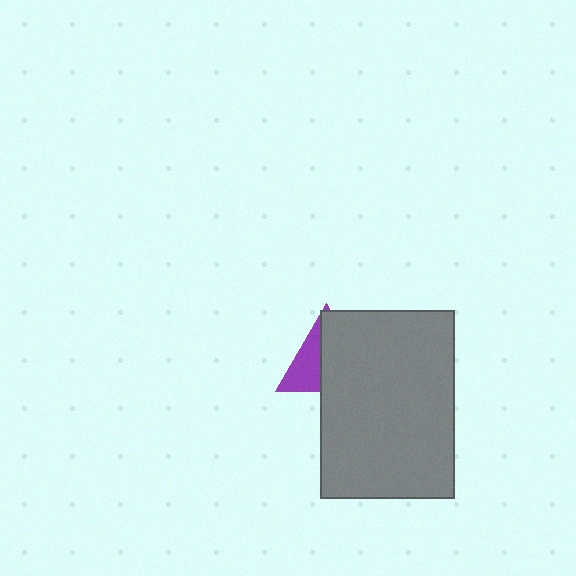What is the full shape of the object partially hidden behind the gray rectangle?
The partially hidden object is a purple triangle.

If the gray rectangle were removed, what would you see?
You would see the complete purple triangle.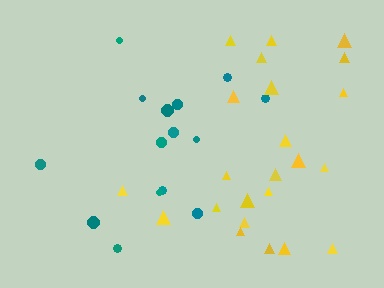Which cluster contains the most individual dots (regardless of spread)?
Yellow (23).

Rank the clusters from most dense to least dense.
teal, yellow.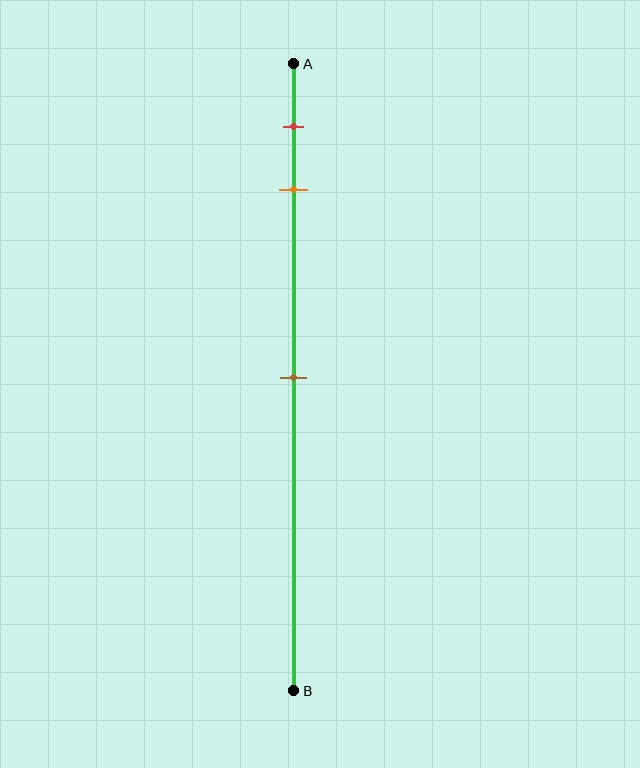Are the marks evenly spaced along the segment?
No, the marks are not evenly spaced.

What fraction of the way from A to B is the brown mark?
The brown mark is approximately 50% (0.5) of the way from A to B.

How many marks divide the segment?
There are 3 marks dividing the segment.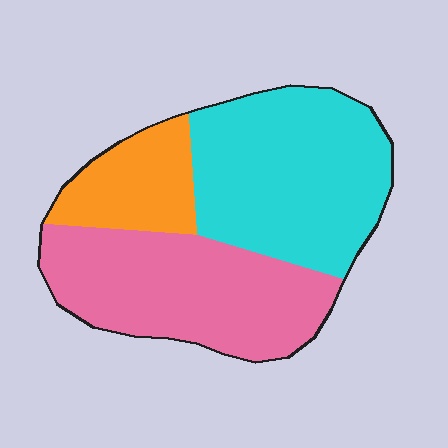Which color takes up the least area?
Orange, at roughly 15%.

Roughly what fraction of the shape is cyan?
Cyan takes up about two fifths (2/5) of the shape.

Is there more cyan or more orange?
Cyan.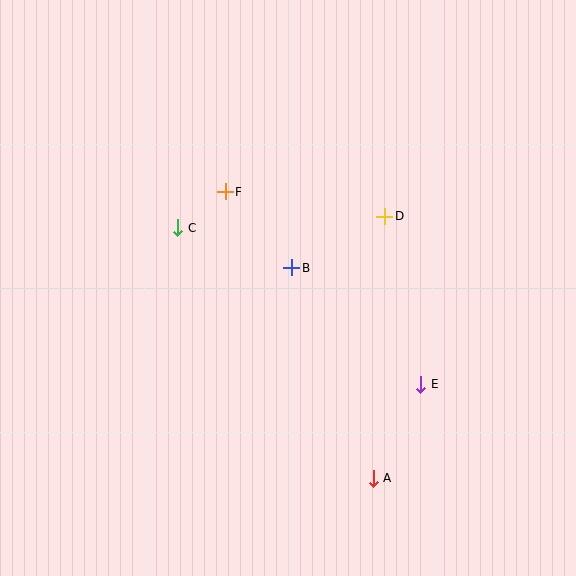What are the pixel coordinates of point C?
Point C is at (178, 228).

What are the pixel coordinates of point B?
Point B is at (292, 268).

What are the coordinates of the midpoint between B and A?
The midpoint between B and A is at (332, 373).